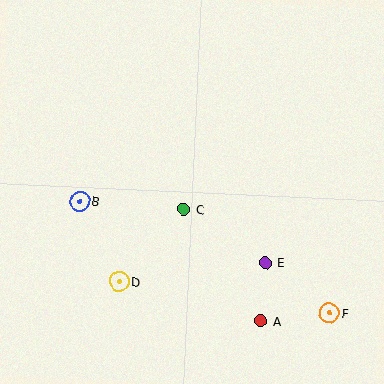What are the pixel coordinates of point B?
Point B is at (80, 201).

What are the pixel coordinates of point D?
Point D is at (119, 282).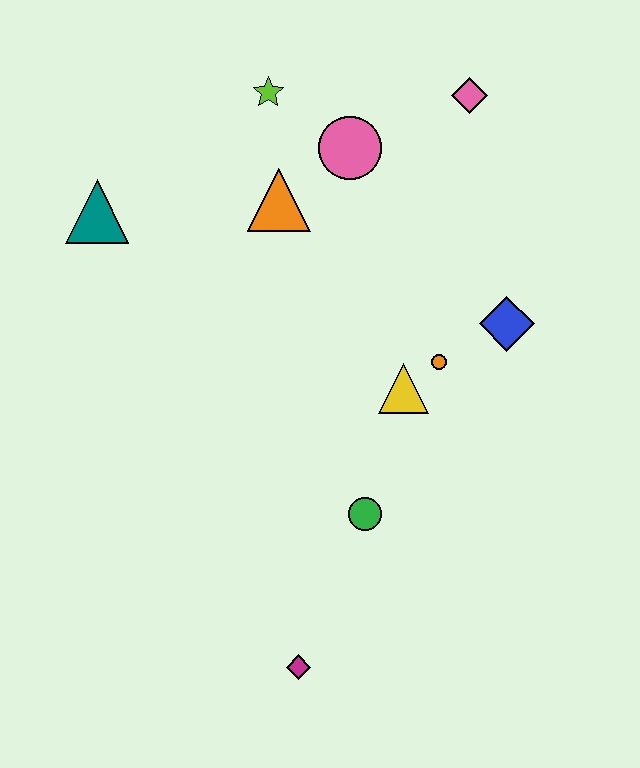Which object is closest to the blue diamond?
The orange circle is closest to the blue diamond.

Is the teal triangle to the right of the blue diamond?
No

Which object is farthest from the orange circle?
The teal triangle is farthest from the orange circle.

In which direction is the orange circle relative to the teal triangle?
The orange circle is to the right of the teal triangle.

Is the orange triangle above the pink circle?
No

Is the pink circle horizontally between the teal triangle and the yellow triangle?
Yes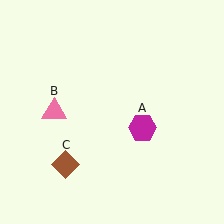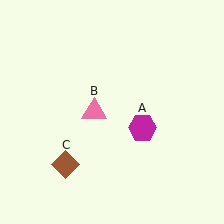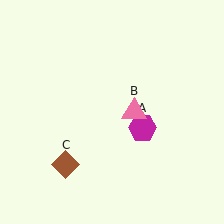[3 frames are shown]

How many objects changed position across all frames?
1 object changed position: pink triangle (object B).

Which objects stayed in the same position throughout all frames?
Magenta hexagon (object A) and brown diamond (object C) remained stationary.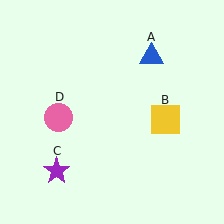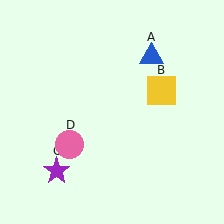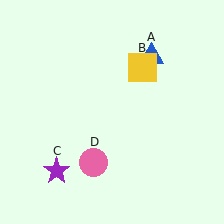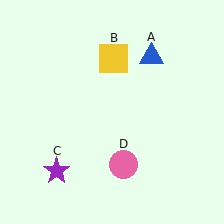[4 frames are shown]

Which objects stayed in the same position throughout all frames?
Blue triangle (object A) and purple star (object C) remained stationary.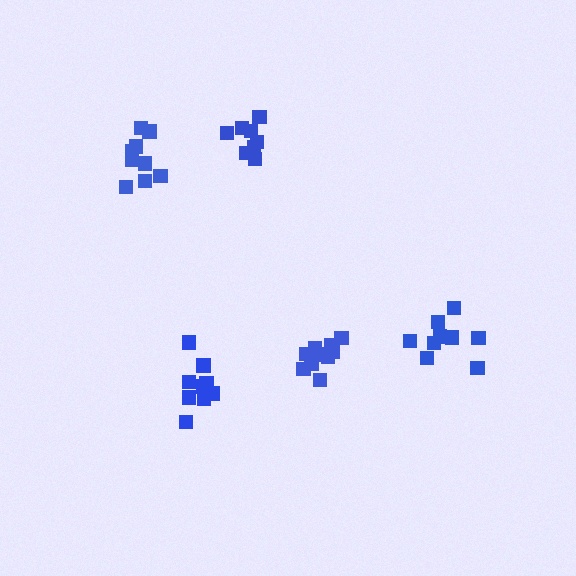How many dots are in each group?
Group 1: 9 dots, Group 2: 8 dots, Group 3: 9 dots, Group 4: 9 dots, Group 5: 10 dots (45 total).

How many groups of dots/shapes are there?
There are 5 groups.